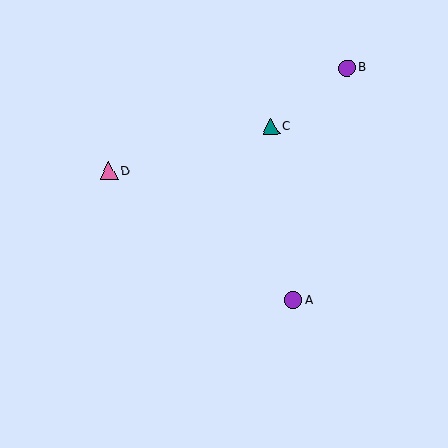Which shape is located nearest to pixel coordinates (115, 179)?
The pink triangle (labeled D) at (109, 171) is nearest to that location.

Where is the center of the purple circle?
The center of the purple circle is at (347, 68).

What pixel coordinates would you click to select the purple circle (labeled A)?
Click at (293, 301) to select the purple circle A.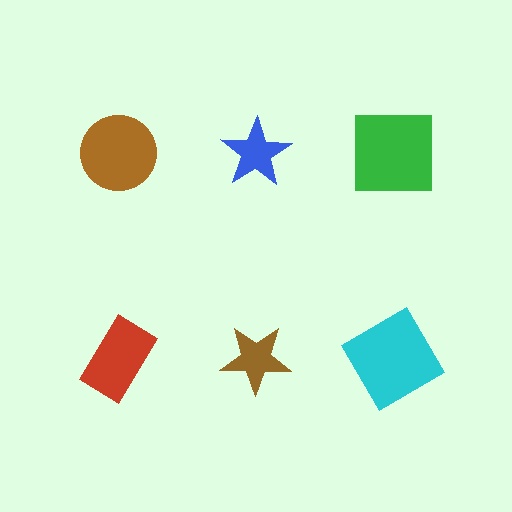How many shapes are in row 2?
3 shapes.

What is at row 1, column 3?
A green square.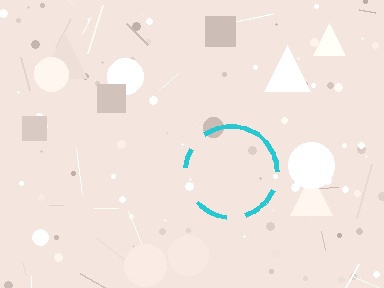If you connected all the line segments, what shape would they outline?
They would outline a circle.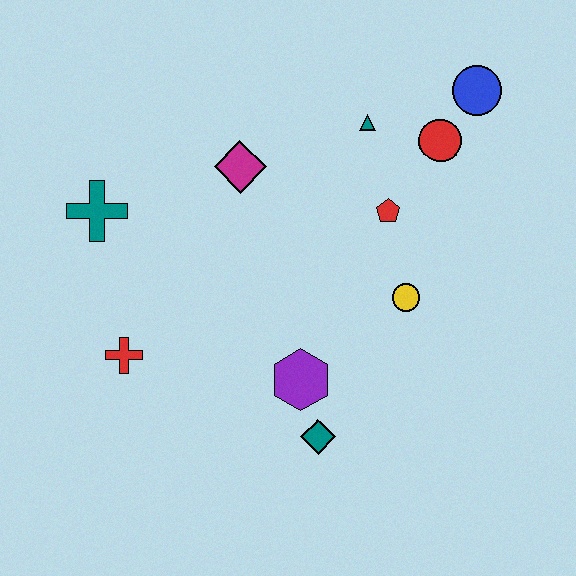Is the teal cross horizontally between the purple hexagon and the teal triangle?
No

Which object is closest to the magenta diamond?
The teal triangle is closest to the magenta diamond.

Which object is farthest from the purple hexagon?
The blue circle is farthest from the purple hexagon.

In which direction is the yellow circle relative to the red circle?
The yellow circle is below the red circle.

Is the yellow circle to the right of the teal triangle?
Yes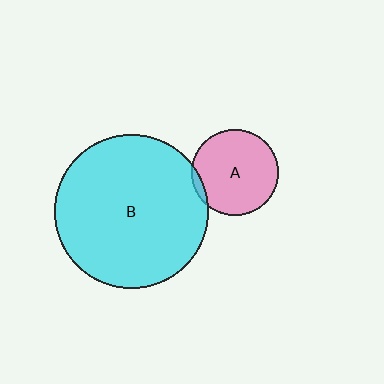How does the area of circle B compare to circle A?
Approximately 3.2 times.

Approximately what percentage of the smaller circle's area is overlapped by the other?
Approximately 5%.